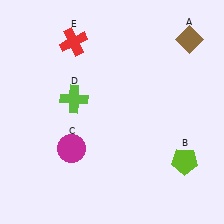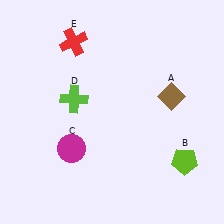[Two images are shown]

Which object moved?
The brown diamond (A) moved down.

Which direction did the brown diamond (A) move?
The brown diamond (A) moved down.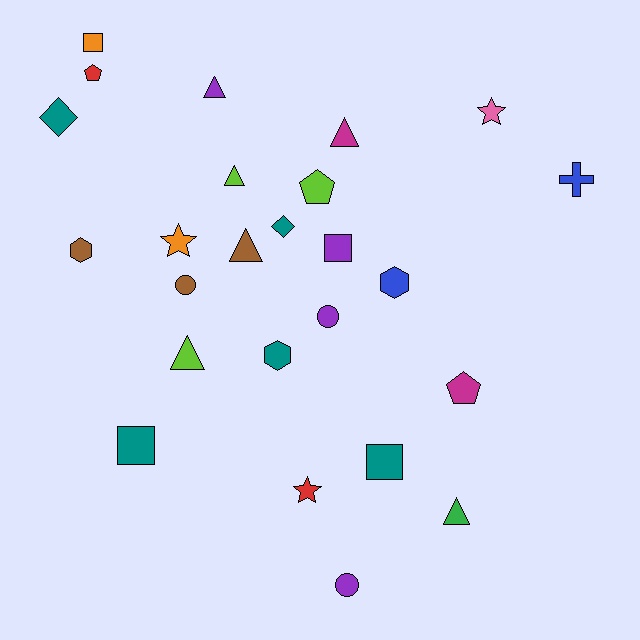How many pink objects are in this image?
There is 1 pink object.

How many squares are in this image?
There are 4 squares.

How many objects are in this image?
There are 25 objects.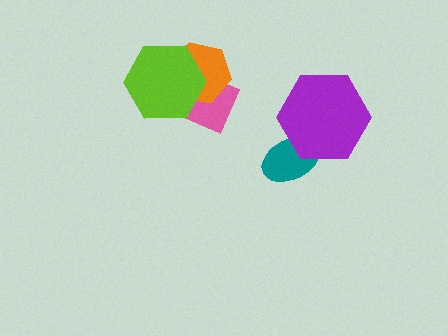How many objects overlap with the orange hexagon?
2 objects overlap with the orange hexagon.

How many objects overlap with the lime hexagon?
2 objects overlap with the lime hexagon.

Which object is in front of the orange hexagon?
The lime hexagon is in front of the orange hexagon.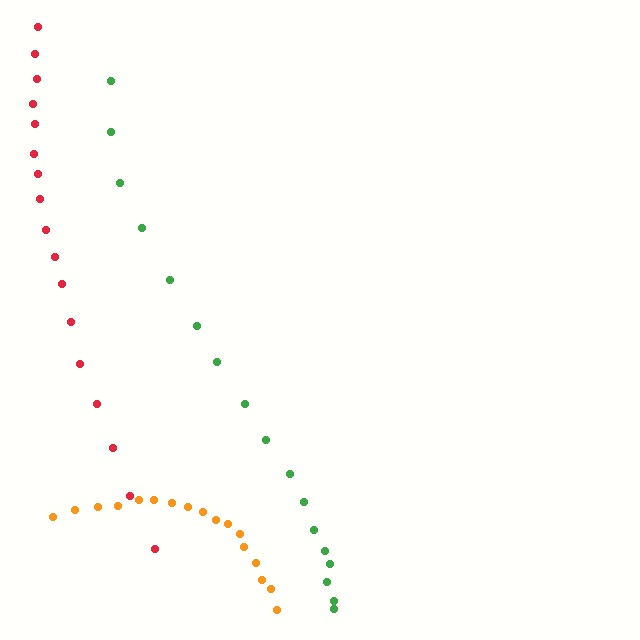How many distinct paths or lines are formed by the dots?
There are 3 distinct paths.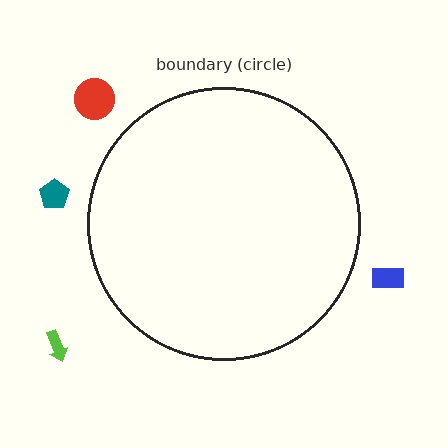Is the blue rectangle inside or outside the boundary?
Outside.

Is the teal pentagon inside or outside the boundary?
Outside.